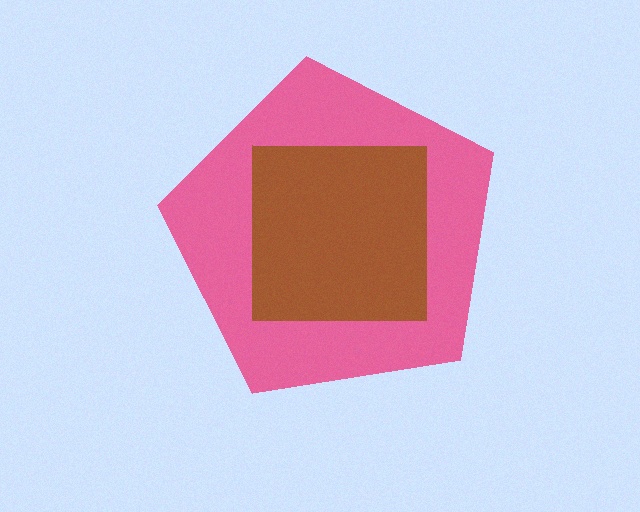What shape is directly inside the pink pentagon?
The brown square.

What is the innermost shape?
The brown square.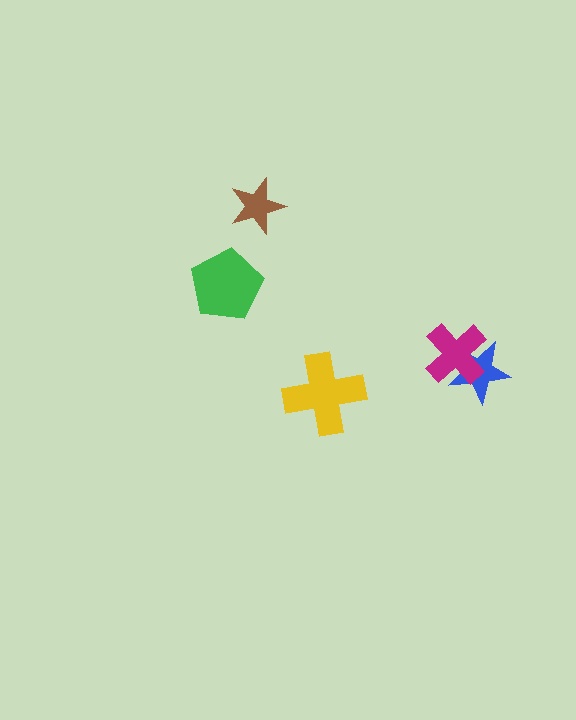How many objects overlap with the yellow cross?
0 objects overlap with the yellow cross.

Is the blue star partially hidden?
Yes, it is partially covered by another shape.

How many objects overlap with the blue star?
1 object overlaps with the blue star.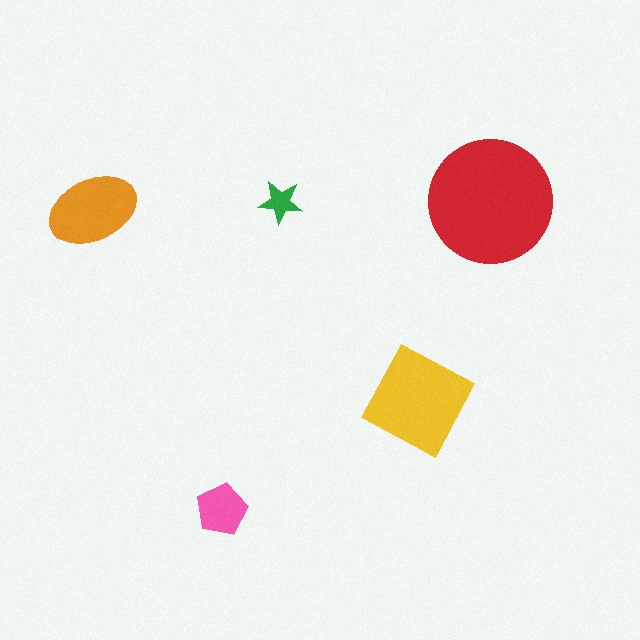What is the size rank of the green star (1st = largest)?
5th.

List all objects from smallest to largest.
The green star, the pink pentagon, the orange ellipse, the yellow diamond, the red circle.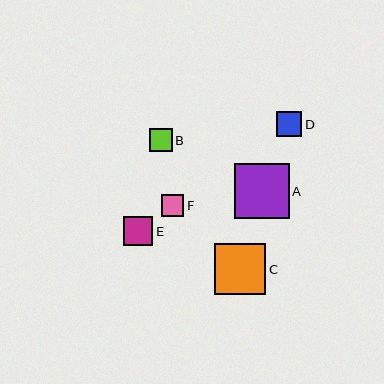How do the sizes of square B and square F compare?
Square B and square F are approximately the same size.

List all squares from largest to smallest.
From largest to smallest: A, C, E, D, B, F.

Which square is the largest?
Square A is the largest with a size of approximately 55 pixels.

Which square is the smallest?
Square F is the smallest with a size of approximately 22 pixels.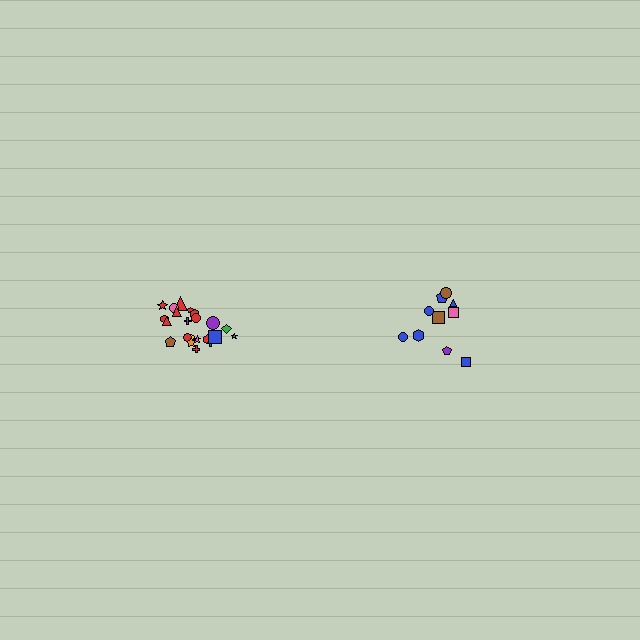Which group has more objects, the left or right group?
The left group.